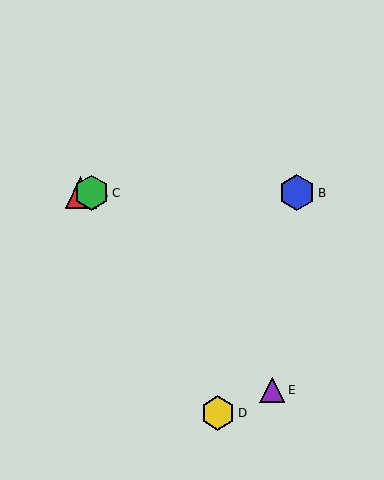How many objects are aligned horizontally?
3 objects (A, B, C) are aligned horizontally.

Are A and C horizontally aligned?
Yes, both are at y≈193.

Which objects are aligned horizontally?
Objects A, B, C are aligned horizontally.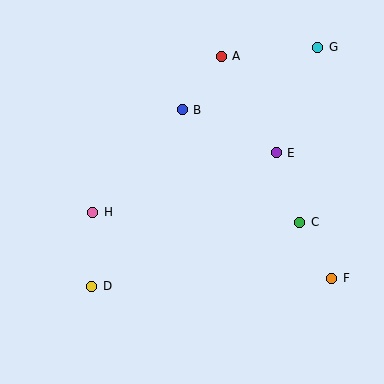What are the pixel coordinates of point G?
Point G is at (318, 47).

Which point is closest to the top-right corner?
Point G is closest to the top-right corner.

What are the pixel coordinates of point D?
Point D is at (92, 286).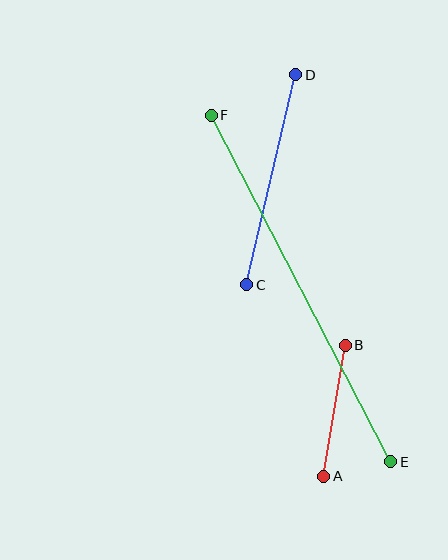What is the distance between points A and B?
The distance is approximately 133 pixels.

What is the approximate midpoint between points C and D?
The midpoint is at approximately (271, 180) pixels.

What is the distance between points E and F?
The distance is approximately 390 pixels.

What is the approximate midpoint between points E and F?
The midpoint is at approximately (301, 289) pixels.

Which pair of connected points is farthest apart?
Points E and F are farthest apart.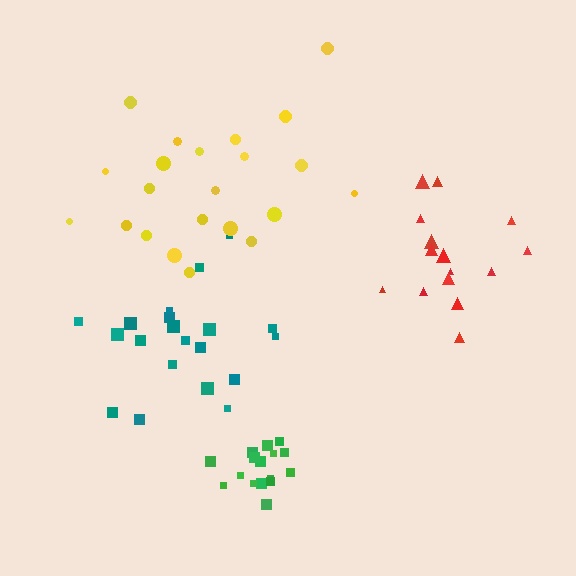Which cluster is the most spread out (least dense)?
Yellow.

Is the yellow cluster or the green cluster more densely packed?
Green.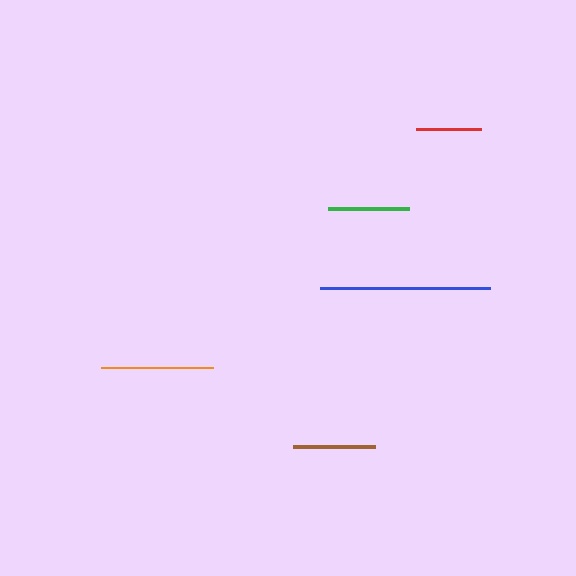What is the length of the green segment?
The green segment is approximately 81 pixels long.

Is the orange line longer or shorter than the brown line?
The orange line is longer than the brown line.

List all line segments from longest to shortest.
From longest to shortest: blue, orange, brown, green, red.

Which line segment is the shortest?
The red line is the shortest at approximately 65 pixels.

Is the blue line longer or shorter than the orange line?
The blue line is longer than the orange line.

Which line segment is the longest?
The blue line is the longest at approximately 170 pixels.